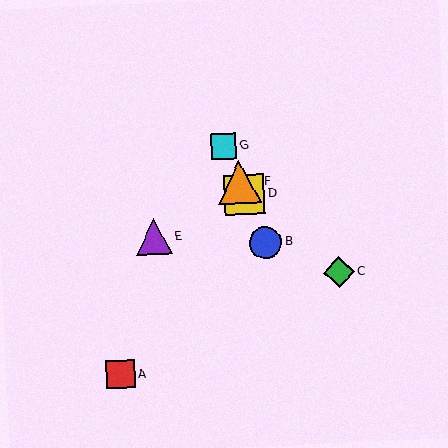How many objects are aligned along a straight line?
4 objects (B, D, F, G) are aligned along a straight line.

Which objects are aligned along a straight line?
Objects B, D, F, G are aligned along a straight line.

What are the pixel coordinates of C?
Object C is at (339, 272).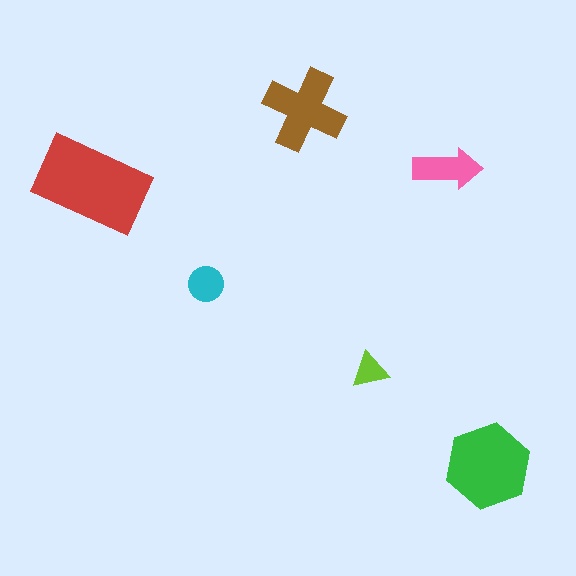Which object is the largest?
The red rectangle.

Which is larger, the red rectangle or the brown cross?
The red rectangle.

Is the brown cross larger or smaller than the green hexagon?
Smaller.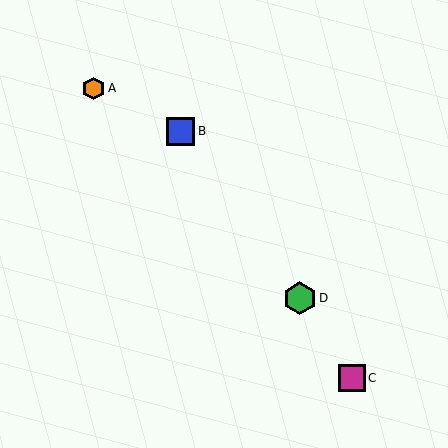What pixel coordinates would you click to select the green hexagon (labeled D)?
Click at (300, 298) to select the green hexagon D.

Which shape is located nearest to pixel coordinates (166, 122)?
The blue square (labeled B) at (180, 131) is nearest to that location.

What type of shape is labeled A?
Shape A is an orange hexagon.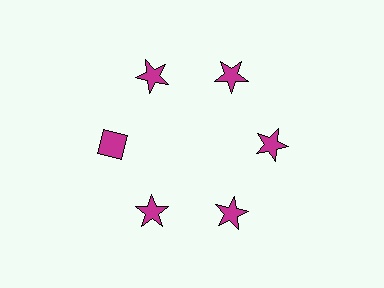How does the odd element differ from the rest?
It has a different shape: diamond instead of star.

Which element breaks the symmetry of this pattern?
The magenta diamond at roughly the 9 o'clock position breaks the symmetry. All other shapes are magenta stars.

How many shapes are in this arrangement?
There are 6 shapes arranged in a ring pattern.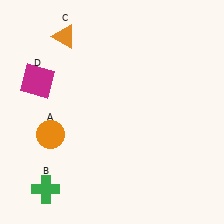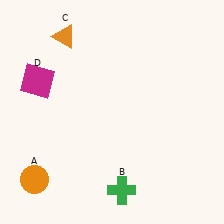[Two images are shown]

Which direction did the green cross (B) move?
The green cross (B) moved right.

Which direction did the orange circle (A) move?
The orange circle (A) moved down.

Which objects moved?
The objects that moved are: the orange circle (A), the green cross (B).